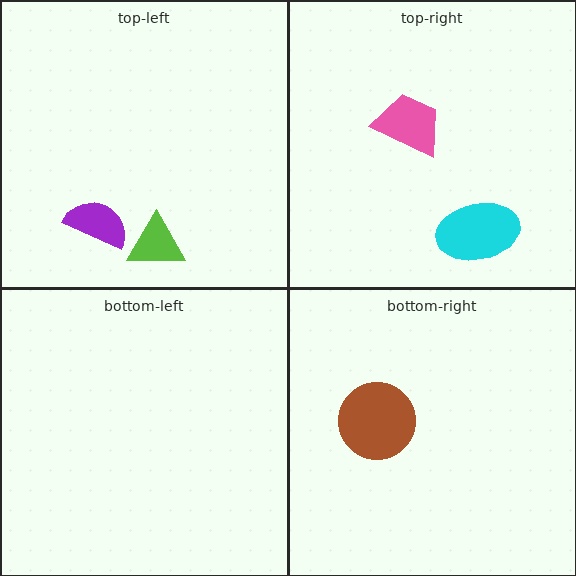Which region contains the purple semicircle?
The top-left region.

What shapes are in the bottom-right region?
The brown circle.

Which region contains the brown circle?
The bottom-right region.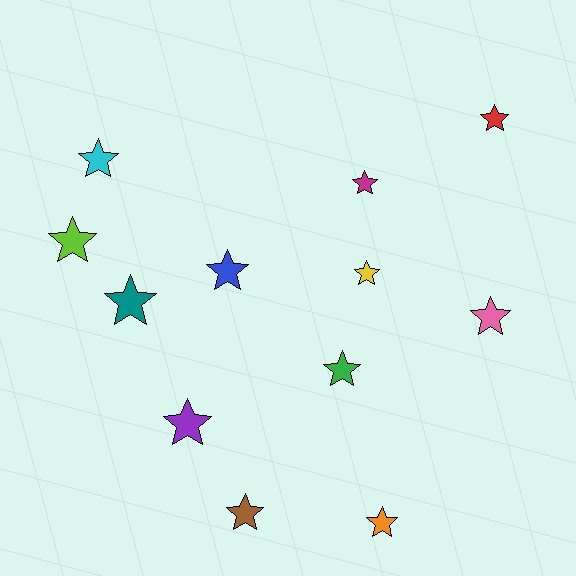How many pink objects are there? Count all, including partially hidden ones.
There is 1 pink object.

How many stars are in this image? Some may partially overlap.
There are 12 stars.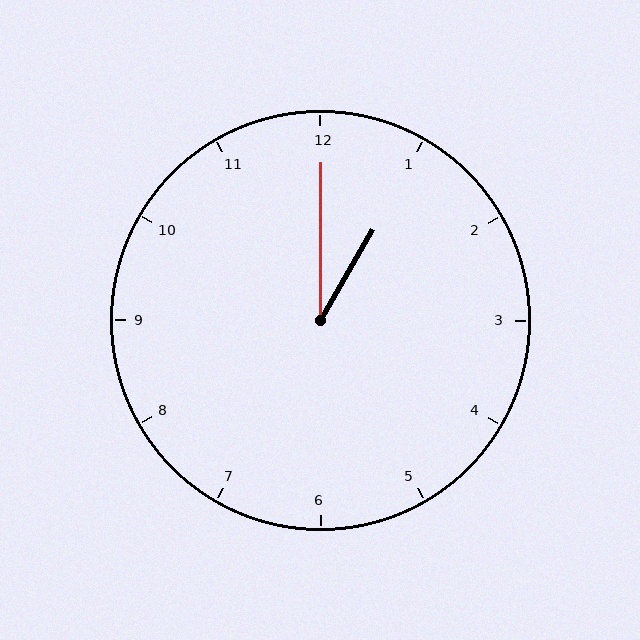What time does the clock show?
1:00.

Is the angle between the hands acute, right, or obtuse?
It is acute.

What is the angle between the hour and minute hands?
Approximately 30 degrees.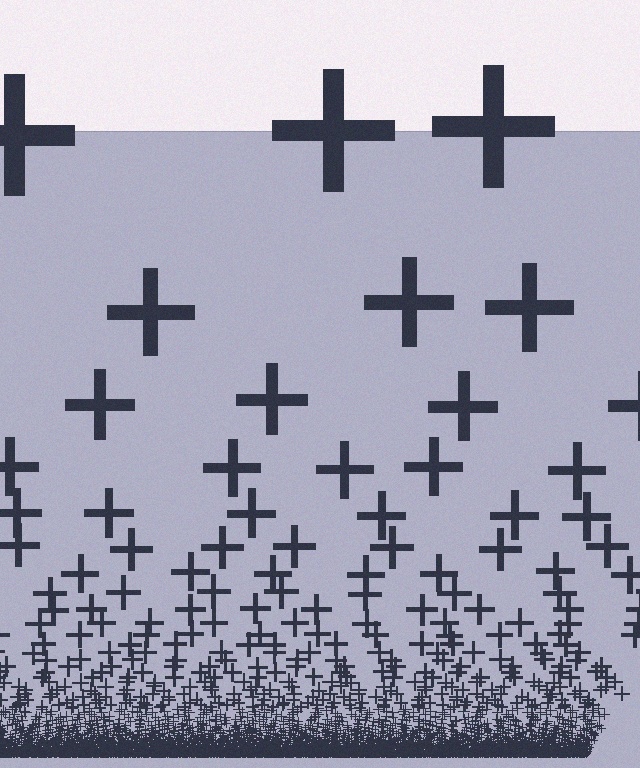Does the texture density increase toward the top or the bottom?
Density increases toward the bottom.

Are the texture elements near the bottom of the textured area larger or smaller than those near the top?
Smaller. The gradient is inverted — elements near the bottom are smaller and denser.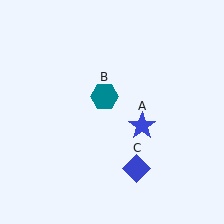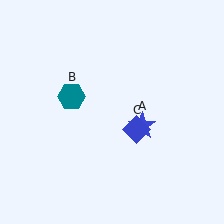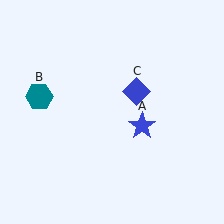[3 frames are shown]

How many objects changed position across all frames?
2 objects changed position: teal hexagon (object B), blue diamond (object C).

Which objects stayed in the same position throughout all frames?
Blue star (object A) remained stationary.